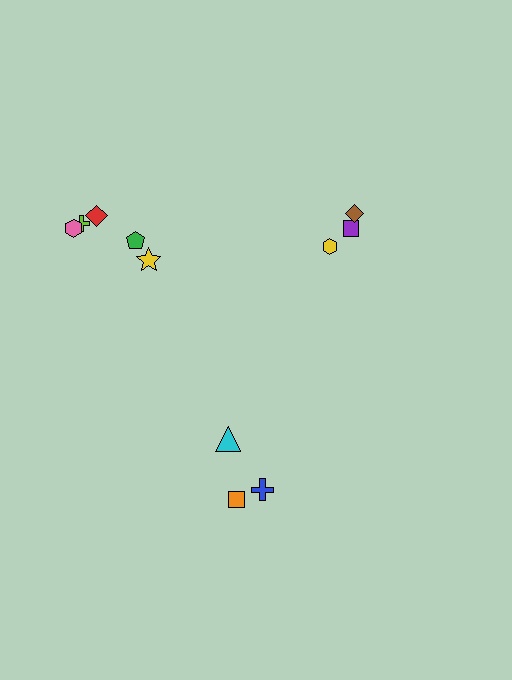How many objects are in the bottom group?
There are 3 objects.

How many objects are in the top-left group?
There are 5 objects.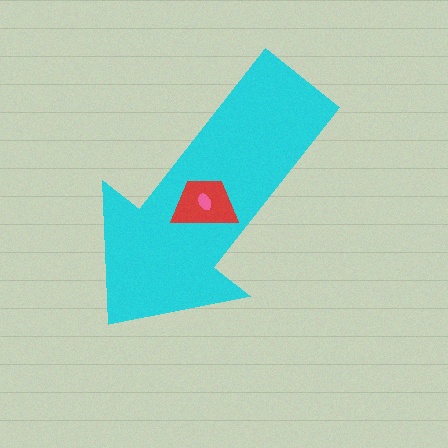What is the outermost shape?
The cyan arrow.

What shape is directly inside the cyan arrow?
The red trapezoid.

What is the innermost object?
The pink ellipse.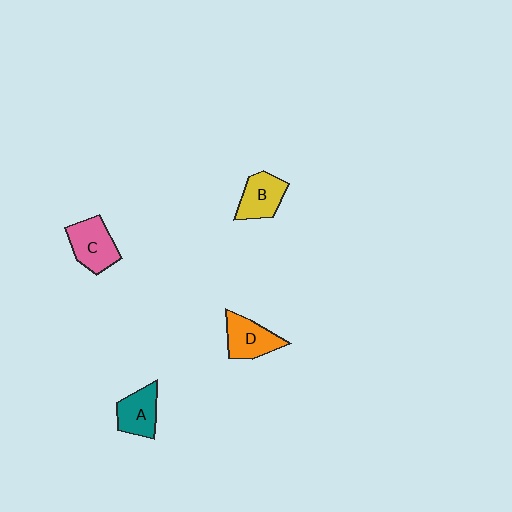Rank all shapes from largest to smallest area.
From largest to smallest: C (pink), D (orange), B (yellow), A (teal).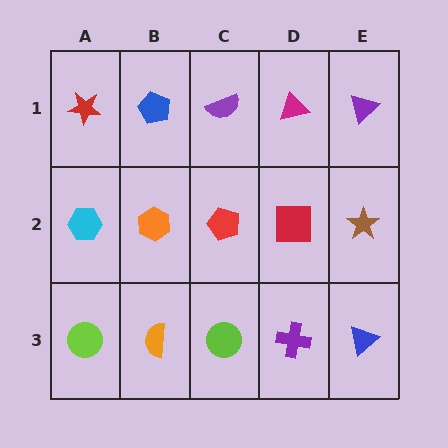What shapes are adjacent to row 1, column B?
An orange hexagon (row 2, column B), a red star (row 1, column A), a purple semicircle (row 1, column C).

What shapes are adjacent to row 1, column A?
A cyan hexagon (row 2, column A), a blue pentagon (row 1, column B).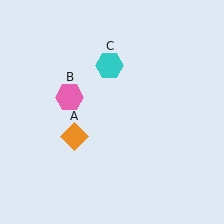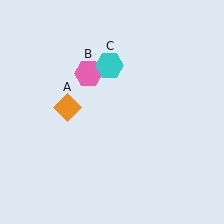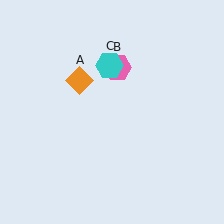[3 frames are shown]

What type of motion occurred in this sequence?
The orange diamond (object A), pink hexagon (object B) rotated clockwise around the center of the scene.